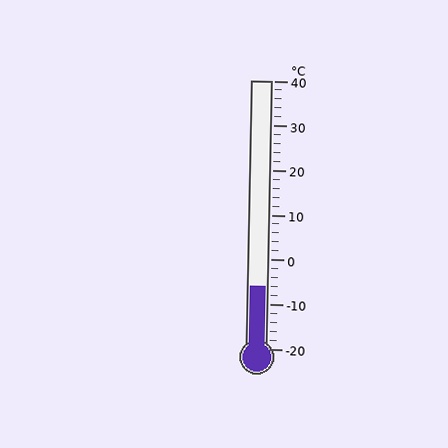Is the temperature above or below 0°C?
The temperature is below 0°C.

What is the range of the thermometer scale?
The thermometer scale ranges from -20°C to 40°C.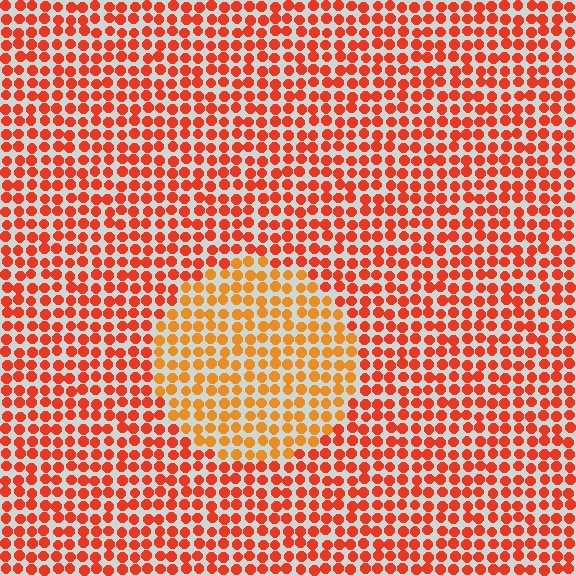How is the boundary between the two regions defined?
The boundary is defined purely by a slight shift in hue (about 27 degrees). Spacing, size, and orientation are identical on both sides.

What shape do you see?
I see a circle.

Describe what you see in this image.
The image is filled with small red elements in a uniform arrangement. A circle-shaped region is visible where the elements are tinted to a slightly different hue, forming a subtle color boundary.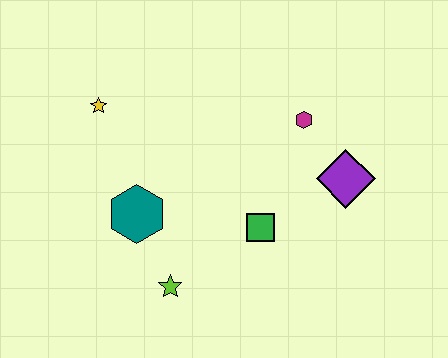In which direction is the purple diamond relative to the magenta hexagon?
The purple diamond is below the magenta hexagon.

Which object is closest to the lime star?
The teal hexagon is closest to the lime star.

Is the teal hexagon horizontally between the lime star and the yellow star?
Yes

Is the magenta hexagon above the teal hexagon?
Yes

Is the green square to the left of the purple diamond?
Yes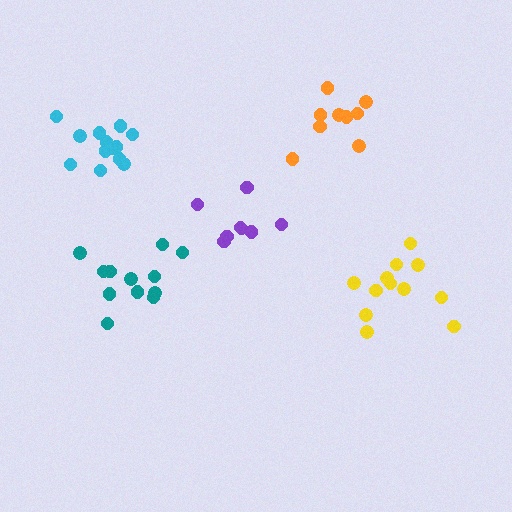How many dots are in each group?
Group 1: 8 dots, Group 2: 12 dots, Group 3: 13 dots, Group 4: 9 dots, Group 5: 12 dots (54 total).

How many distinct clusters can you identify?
There are 5 distinct clusters.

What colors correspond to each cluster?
The clusters are colored: purple, yellow, cyan, orange, teal.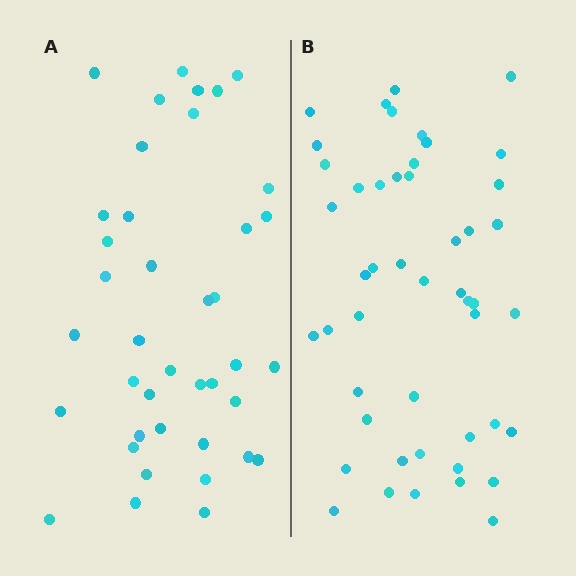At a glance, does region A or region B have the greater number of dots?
Region B (the right region) has more dots.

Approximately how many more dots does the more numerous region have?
Region B has roughly 8 or so more dots than region A.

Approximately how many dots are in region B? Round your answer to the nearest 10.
About 50 dots. (The exact count is 48, which rounds to 50.)